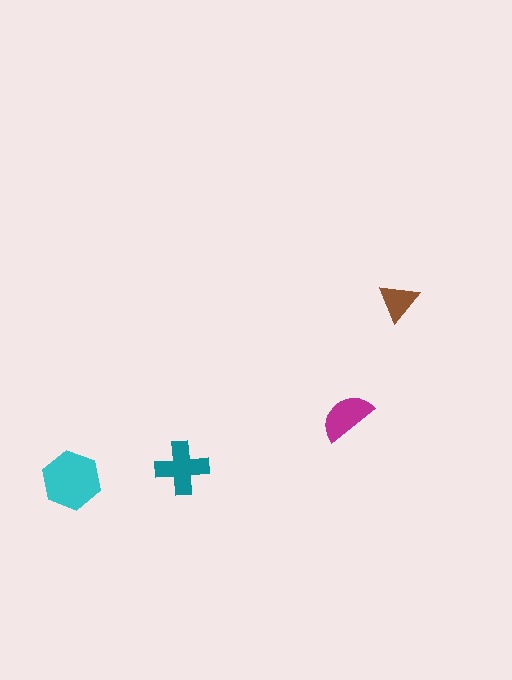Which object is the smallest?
The brown triangle.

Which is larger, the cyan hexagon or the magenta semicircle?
The cyan hexagon.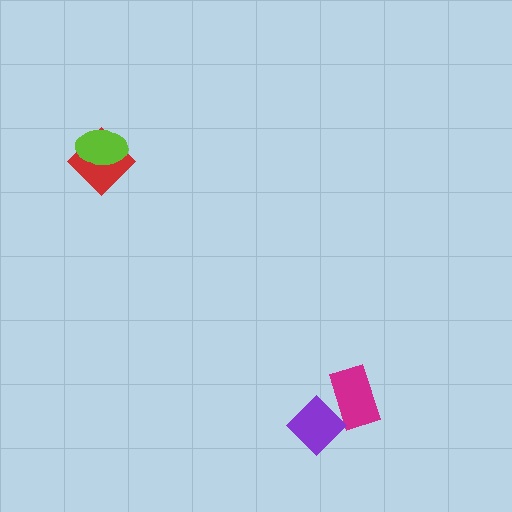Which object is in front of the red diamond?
The lime ellipse is in front of the red diamond.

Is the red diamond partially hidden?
Yes, it is partially covered by another shape.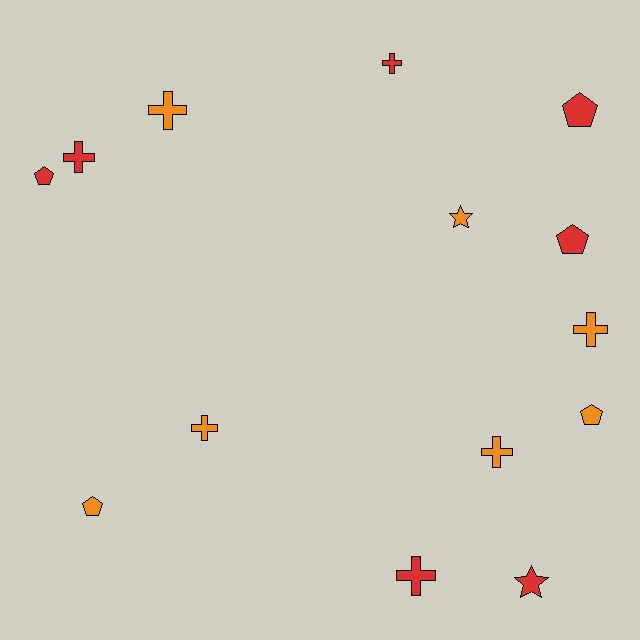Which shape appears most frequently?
Cross, with 7 objects.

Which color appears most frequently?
Orange, with 7 objects.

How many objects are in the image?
There are 14 objects.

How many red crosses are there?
There are 3 red crosses.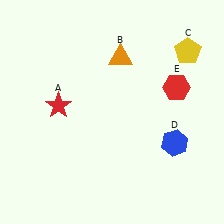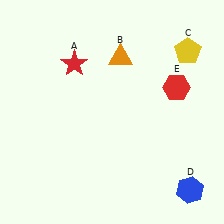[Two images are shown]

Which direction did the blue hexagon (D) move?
The blue hexagon (D) moved down.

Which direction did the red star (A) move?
The red star (A) moved up.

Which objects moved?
The objects that moved are: the red star (A), the blue hexagon (D).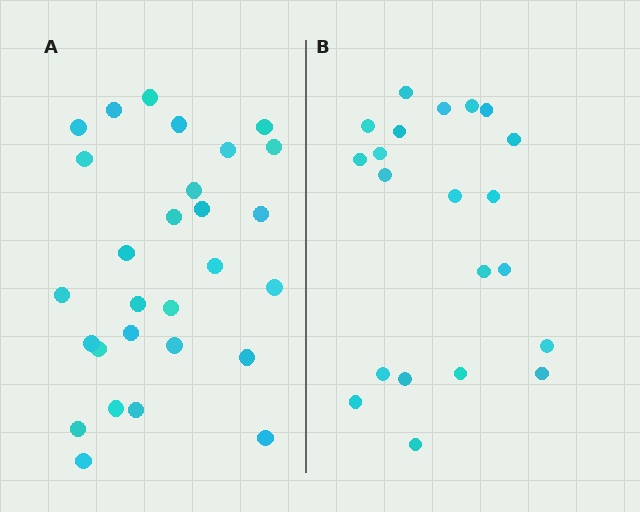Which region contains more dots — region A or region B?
Region A (the left region) has more dots.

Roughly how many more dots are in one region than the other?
Region A has roughly 8 or so more dots than region B.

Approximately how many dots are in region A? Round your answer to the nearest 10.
About 30 dots. (The exact count is 28, which rounds to 30.)